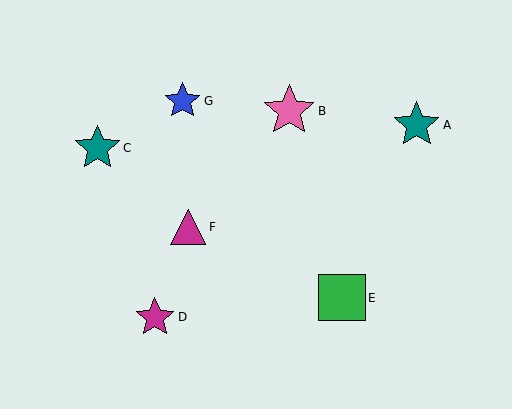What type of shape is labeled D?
Shape D is a magenta star.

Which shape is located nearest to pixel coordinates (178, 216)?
The magenta triangle (labeled F) at (188, 227) is nearest to that location.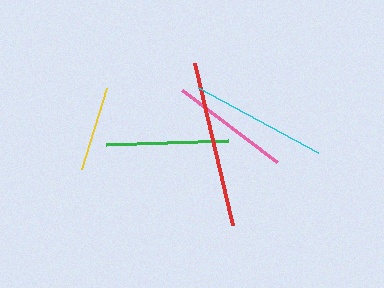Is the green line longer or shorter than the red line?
The red line is longer than the green line.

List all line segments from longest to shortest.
From longest to shortest: red, cyan, green, pink, yellow.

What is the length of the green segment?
The green segment is approximately 122 pixels long.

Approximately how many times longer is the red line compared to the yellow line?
The red line is approximately 2.0 times the length of the yellow line.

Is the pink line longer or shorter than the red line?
The red line is longer than the pink line.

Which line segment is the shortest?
The yellow line is the shortest at approximately 85 pixels.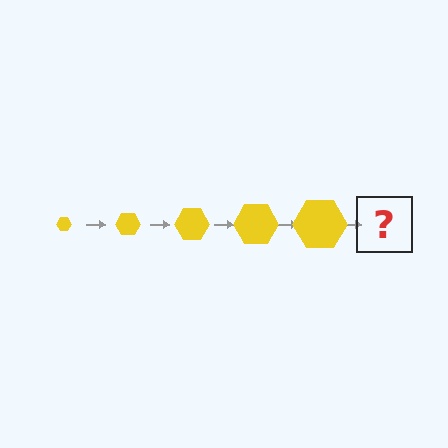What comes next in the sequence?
The next element should be a yellow hexagon, larger than the previous one.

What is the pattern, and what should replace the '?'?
The pattern is that the hexagon gets progressively larger each step. The '?' should be a yellow hexagon, larger than the previous one.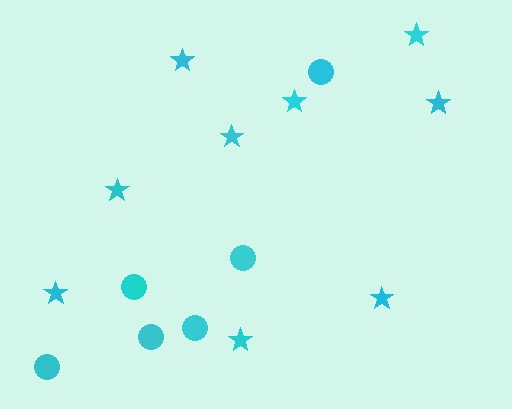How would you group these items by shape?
There are 2 groups: one group of circles (6) and one group of stars (9).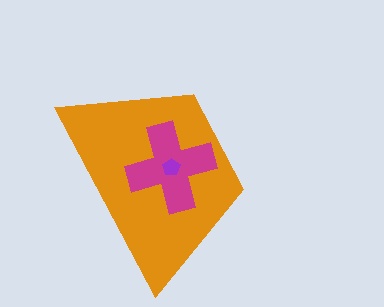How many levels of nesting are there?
3.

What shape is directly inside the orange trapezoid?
The magenta cross.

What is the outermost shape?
The orange trapezoid.